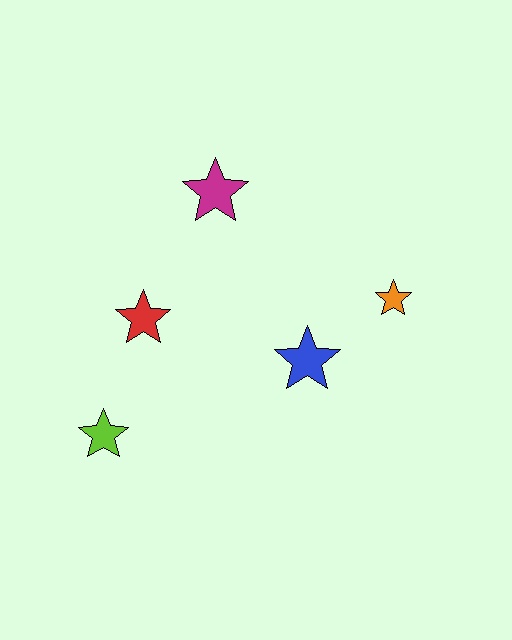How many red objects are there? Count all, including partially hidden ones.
There is 1 red object.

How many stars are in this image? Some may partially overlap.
There are 5 stars.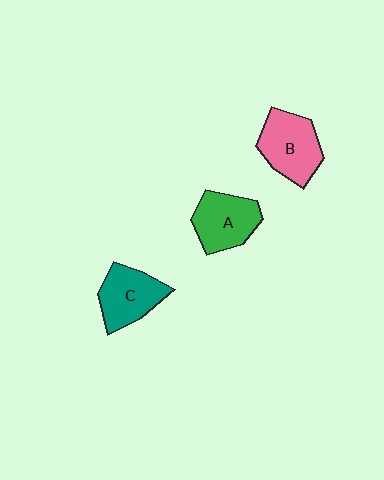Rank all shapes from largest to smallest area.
From largest to smallest: B (pink), A (green), C (teal).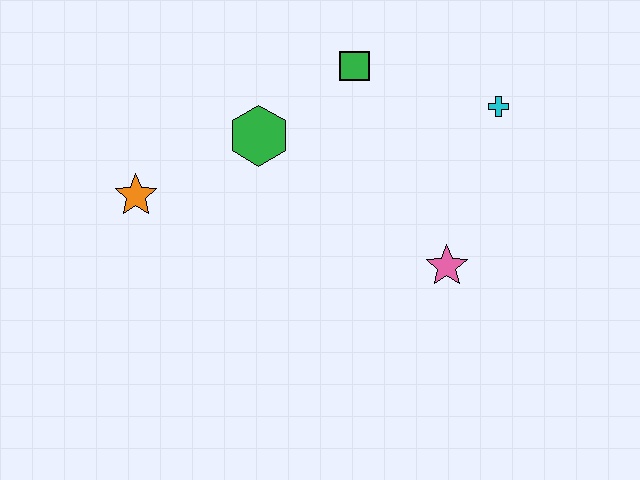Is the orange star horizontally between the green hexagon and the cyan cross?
No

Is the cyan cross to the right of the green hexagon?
Yes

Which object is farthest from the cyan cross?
The orange star is farthest from the cyan cross.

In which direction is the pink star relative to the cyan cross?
The pink star is below the cyan cross.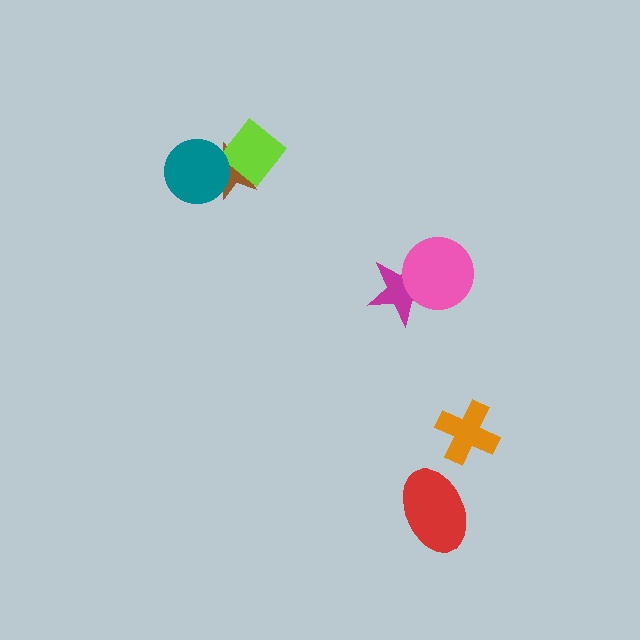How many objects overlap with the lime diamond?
2 objects overlap with the lime diamond.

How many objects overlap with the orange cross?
0 objects overlap with the orange cross.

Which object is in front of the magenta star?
The pink circle is in front of the magenta star.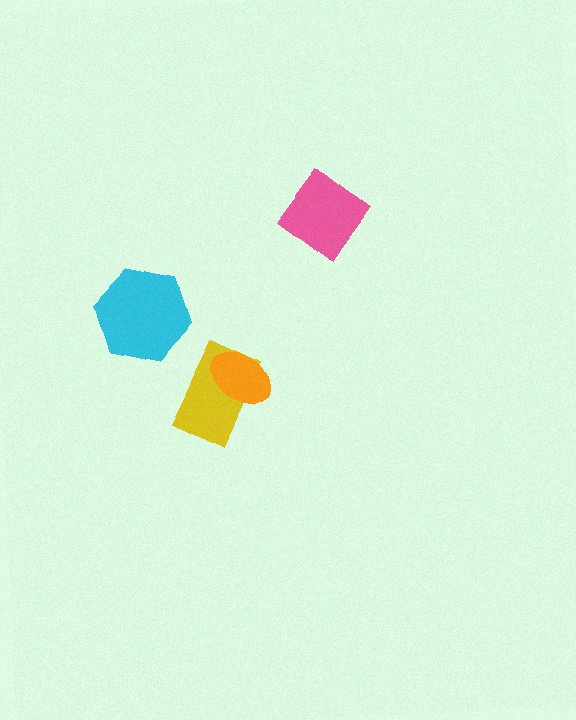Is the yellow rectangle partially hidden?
Yes, it is partially covered by another shape.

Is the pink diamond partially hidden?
No, no other shape covers it.